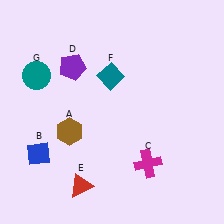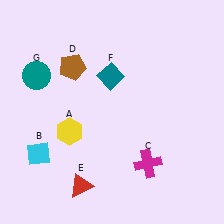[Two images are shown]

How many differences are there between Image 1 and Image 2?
There are 3 differences between the two images.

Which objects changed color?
A changed from brown to yellow. B changed from blue to cyan. D changed from purple to brown.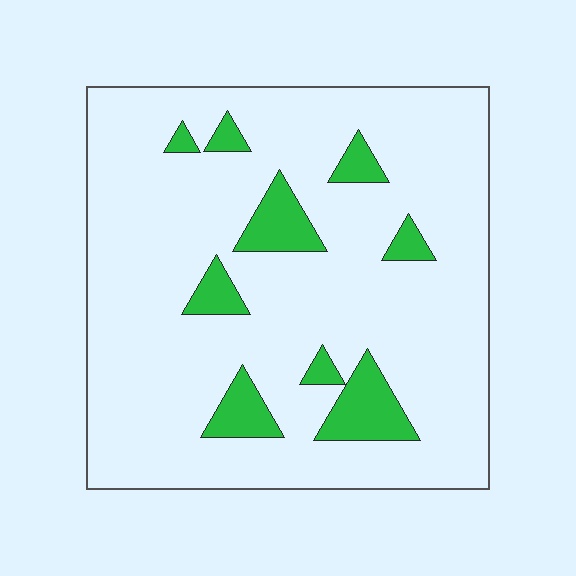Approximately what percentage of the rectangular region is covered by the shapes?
Approximately 10%.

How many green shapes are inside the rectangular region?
9.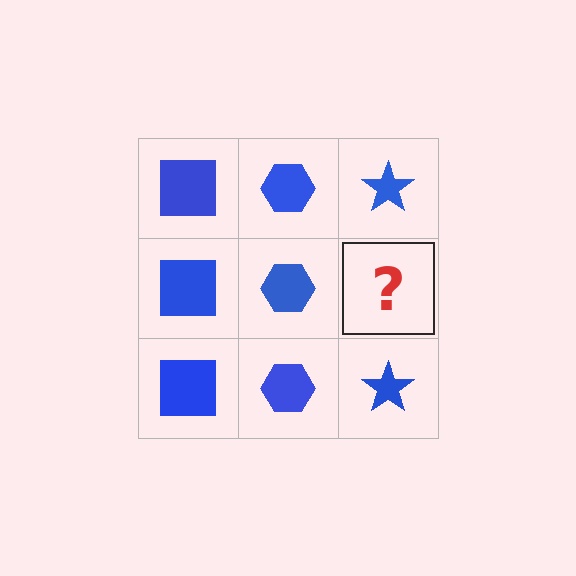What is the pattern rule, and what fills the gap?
The rule is that each column has a consistent shape. The gap should be filled with a blue star.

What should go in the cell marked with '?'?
The missing cell should contain a blue star.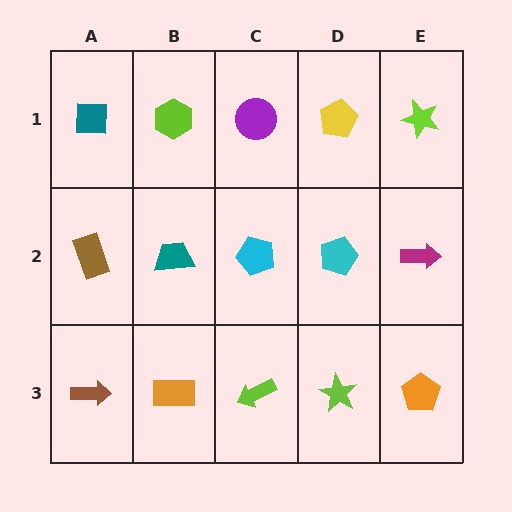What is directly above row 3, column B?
A teal trapezoid.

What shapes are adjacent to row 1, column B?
A teal trapezoid (row 2, column B), a teal square (row 1, column A), a purple circle (row 1, column C).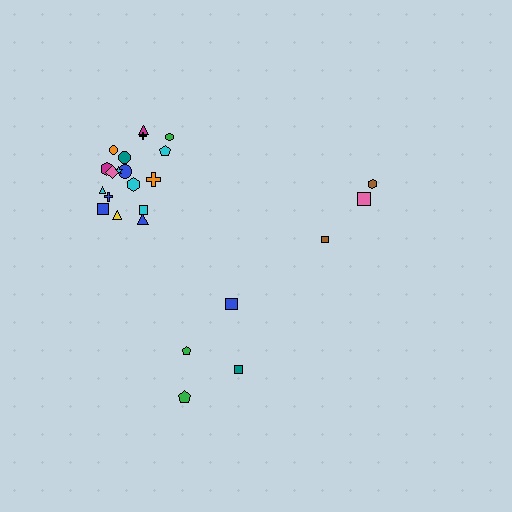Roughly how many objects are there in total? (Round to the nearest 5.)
Roughly 25 objects in total.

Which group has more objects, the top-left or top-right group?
The top-left group.